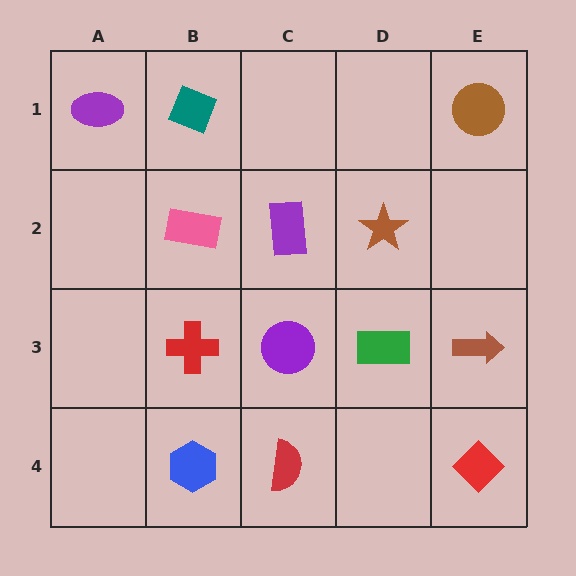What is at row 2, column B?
A pink rectangle.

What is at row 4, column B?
A blue hexagon.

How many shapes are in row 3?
4 shapes.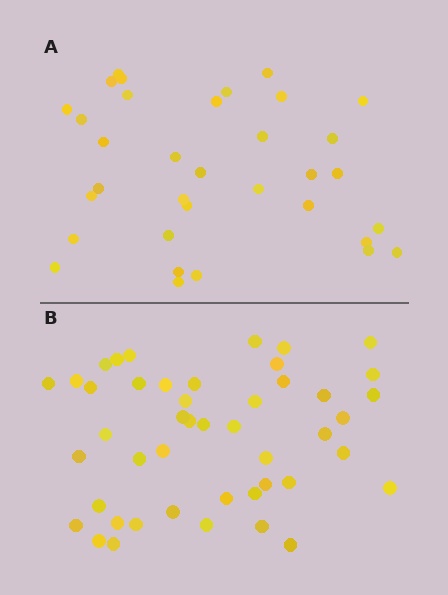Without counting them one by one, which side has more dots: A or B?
Region B (the bottom region) has more dots.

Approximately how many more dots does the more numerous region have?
Region B has roughly 12 or so more dots than region A.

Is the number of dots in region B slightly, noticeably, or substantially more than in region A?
Region B has noticeably more, but not dramatically so. The ratio is roughly 1.4 to 1.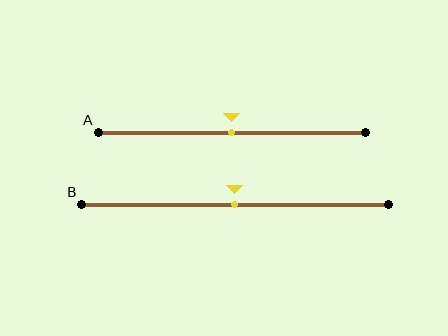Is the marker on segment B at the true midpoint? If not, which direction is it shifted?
Yes, the marker on segment B is at the true midpoint.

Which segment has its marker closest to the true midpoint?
Segment A has its marker closest to the true midpoint.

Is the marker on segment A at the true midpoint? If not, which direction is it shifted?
Yes, the marker on segment A is at the true midpoint.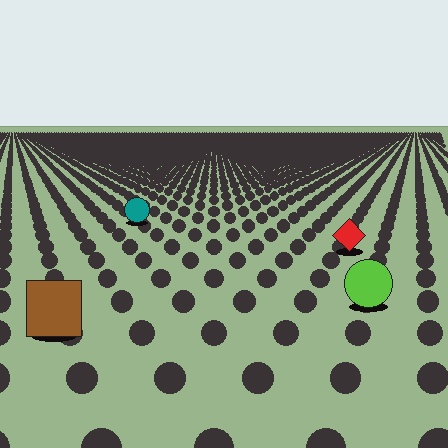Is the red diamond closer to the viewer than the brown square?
No. The brown square is closer — you can tell from the texture gradient: the ground texture is coarser near it.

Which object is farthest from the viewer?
The teal circle is farthest from the viewer. It appears smaller and the ground texture around it is denser.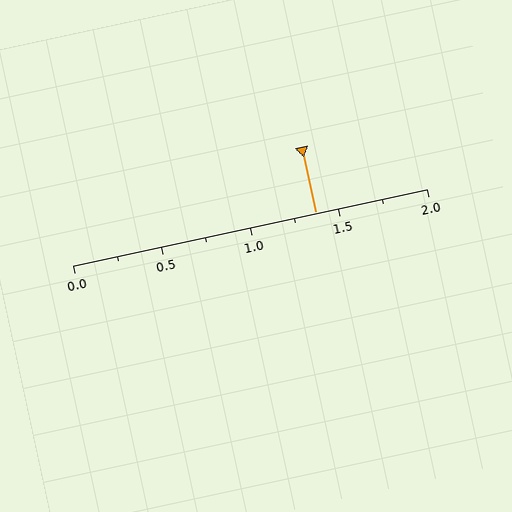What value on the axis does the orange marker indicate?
The marker indicates approximately 1.38.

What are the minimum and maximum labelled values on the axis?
The axis runs from 0.0 to 2.0.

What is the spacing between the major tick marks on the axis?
The major ticks are spaced 0.5 apart.